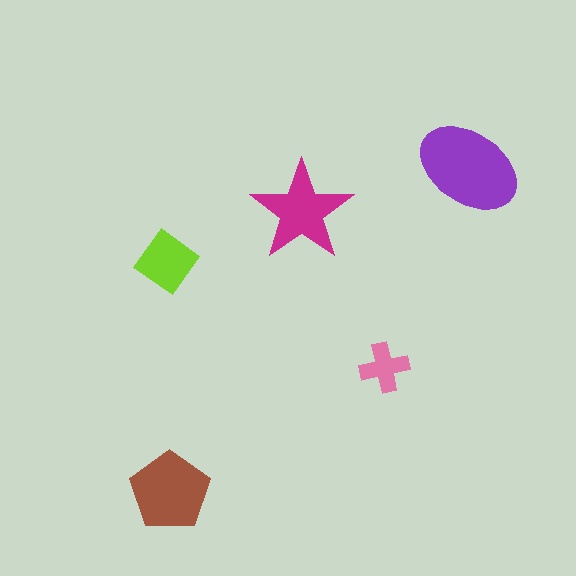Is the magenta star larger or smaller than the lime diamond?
Larger.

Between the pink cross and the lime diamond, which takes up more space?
The lime diamond.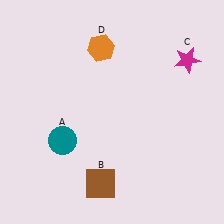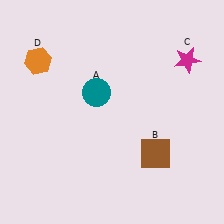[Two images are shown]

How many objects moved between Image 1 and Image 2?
3 objects moved between the two images.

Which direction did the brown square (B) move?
The brown square (B) moved right.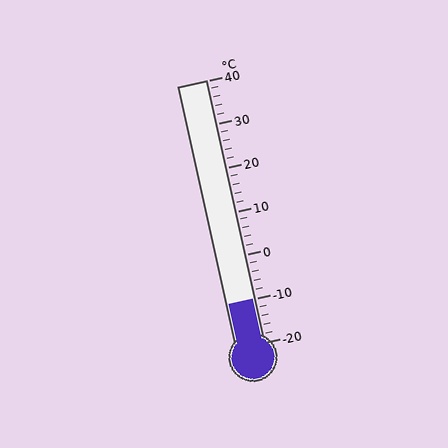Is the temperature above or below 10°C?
The temperature is below 10°C.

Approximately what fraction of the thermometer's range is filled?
The thermometer is filled to approximately 15% of its range.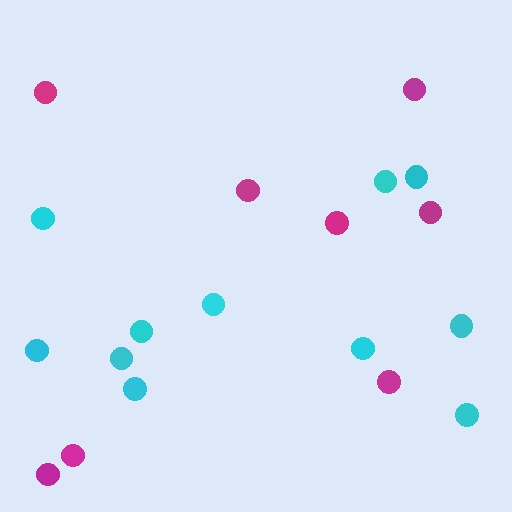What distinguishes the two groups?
There are 2 groups: one group of magenta circles (8) and one group of cyan circles (11).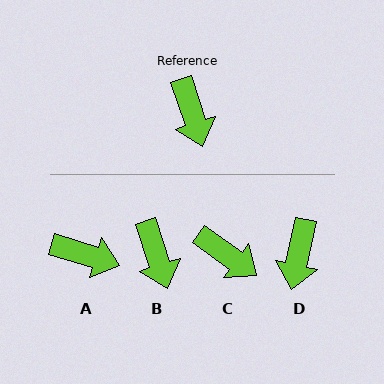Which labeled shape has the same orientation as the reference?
B.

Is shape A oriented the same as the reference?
No, it is off by about 55 degrees.